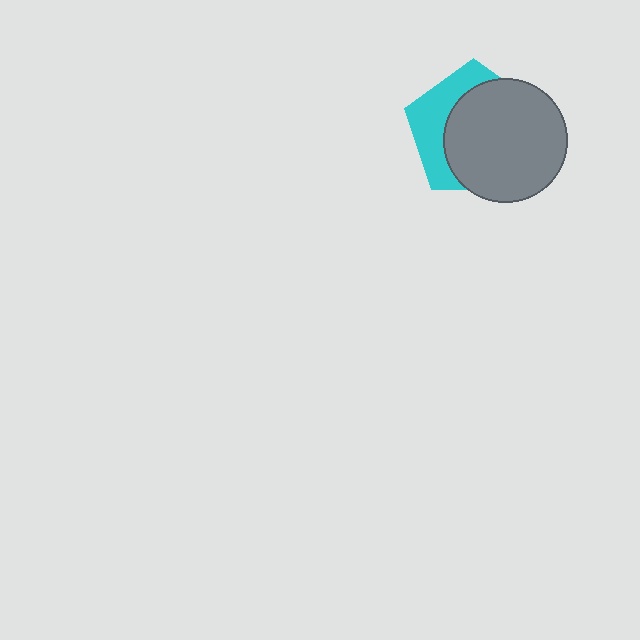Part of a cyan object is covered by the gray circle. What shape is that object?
It is a pentagon.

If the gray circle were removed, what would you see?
You would see the complete cyan pentagon.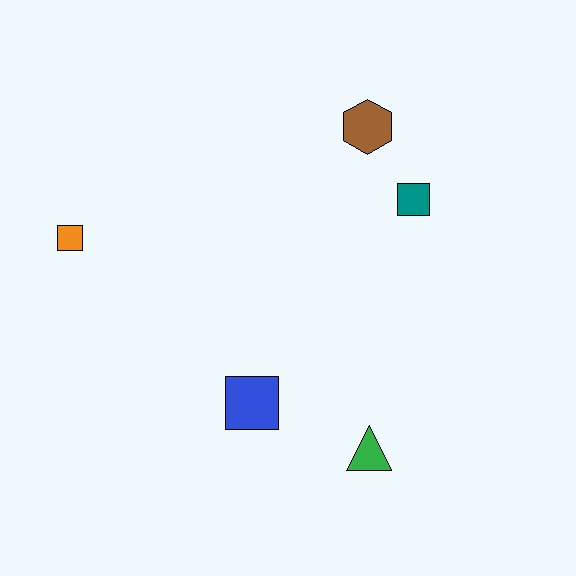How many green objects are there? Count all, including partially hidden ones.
There is 1 green object.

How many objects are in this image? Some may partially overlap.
There are 5 objects.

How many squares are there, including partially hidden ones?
There are 3 squares.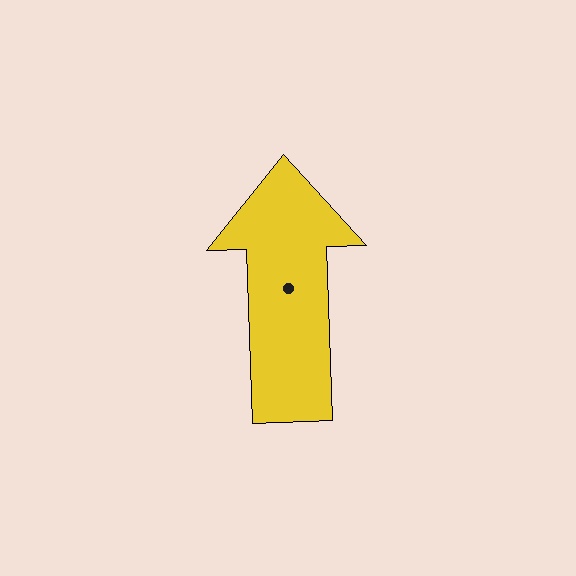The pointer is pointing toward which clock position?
Roughly 12 o'clock.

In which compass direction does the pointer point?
North.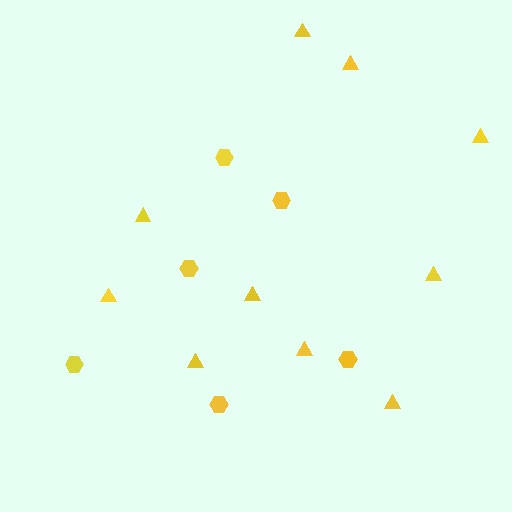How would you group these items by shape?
There are 2 groups: one group of hexagons (6) and one group of triangles (10).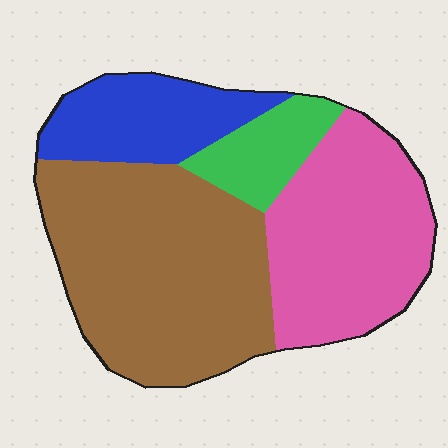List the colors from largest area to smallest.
From largest to smallest: brown, pink, blue, green.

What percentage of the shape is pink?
Pink takes up about one third (1/3) of the shape.